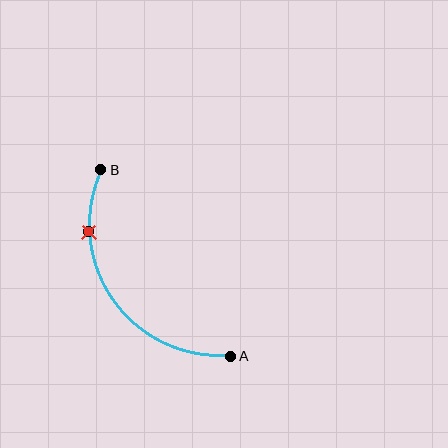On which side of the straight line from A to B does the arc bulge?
The arc bulges below and to the left of the straight line connecting A and B.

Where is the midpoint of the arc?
The arc midpoint is the point on the curve farthest from the straight line joining A and B. It sits below and to the left of that line.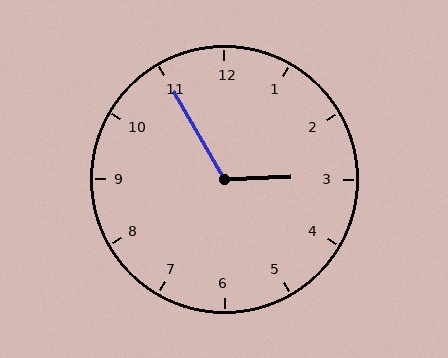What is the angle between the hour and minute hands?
Approximately 118 degrees.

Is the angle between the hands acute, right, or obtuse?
It is obtuse.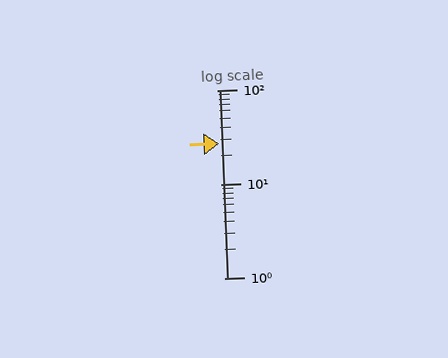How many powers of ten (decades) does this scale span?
The scale spans 2 decades, from 1 to 100.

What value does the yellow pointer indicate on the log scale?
The pointer indicates approximately 27.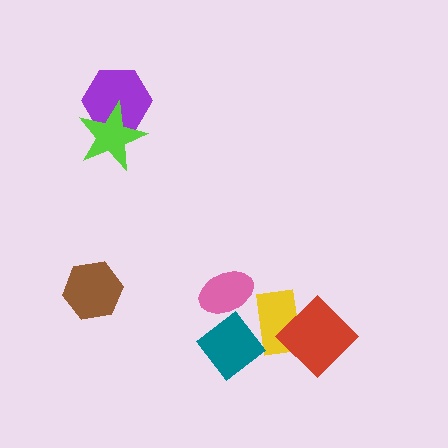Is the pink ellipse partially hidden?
Yes, it is partially covered by another shape.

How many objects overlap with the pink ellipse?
1 object overlaps with the pink ellipse.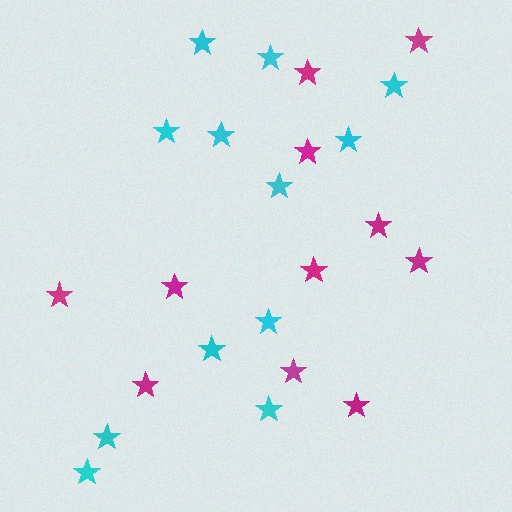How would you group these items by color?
There are 2 groups: one group of cyan stars (12) and one group of magenta stars (11).